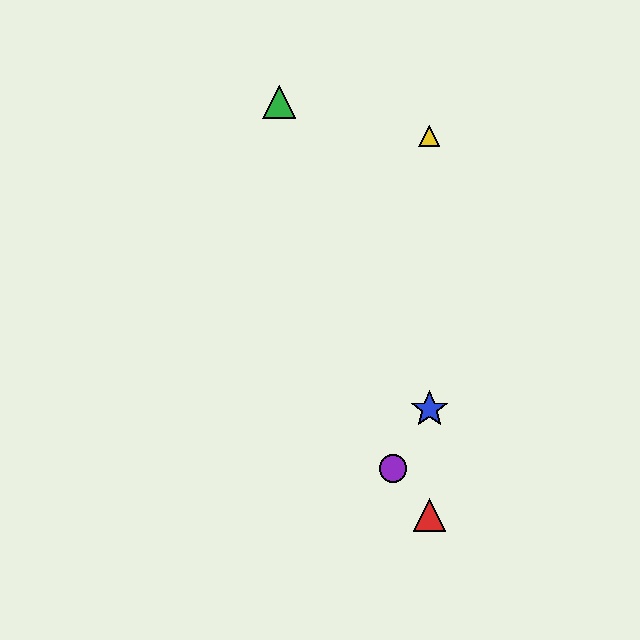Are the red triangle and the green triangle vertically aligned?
No, the red triangle is at x≈429 and the green triangle is at x≈279.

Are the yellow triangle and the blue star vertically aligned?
Yes, both are at x≈429.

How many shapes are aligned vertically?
3 shapes (the red triangle, the blue star, the yellow triangle) are aligned vertically.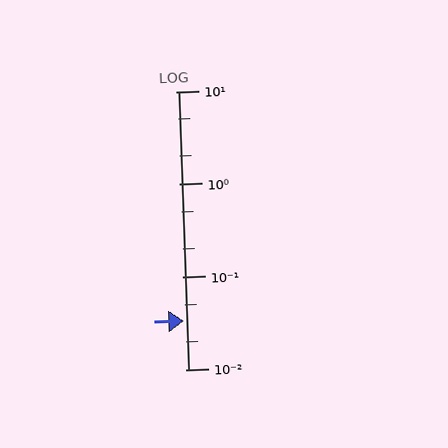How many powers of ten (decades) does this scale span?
The scale spans 3 decades, from 0.01 to 10.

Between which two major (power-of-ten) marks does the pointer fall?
The pointer is between 0.01 and 0.1.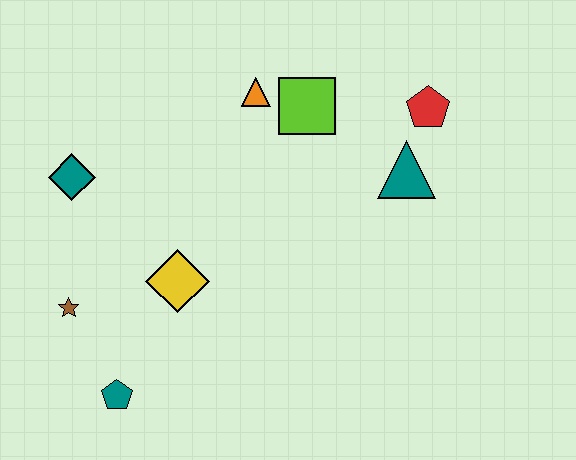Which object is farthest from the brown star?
The red pentagon is farthest from the brown star.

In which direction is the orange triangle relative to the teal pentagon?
The orange triangle is above the teal pentagon.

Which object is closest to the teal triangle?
The red pentagon is closest to the teal triangle.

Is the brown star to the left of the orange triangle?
Yes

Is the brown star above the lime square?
No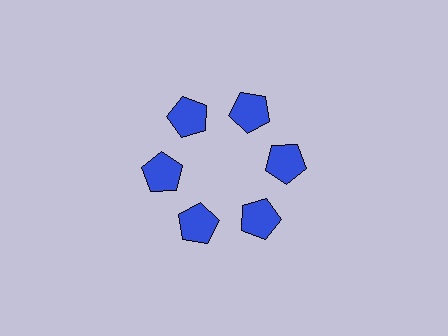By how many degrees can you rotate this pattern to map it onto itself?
The pattern maps onto itself every 60 degrees of rotation.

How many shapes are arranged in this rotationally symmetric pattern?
There are 6 shapes, arranged in 6 groups of 1.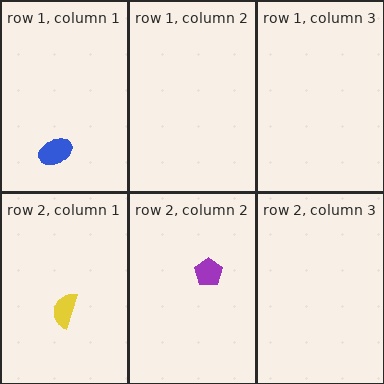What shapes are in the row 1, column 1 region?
The blue ellipse.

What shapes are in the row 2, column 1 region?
The yellow semicircle.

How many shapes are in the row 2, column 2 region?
1.